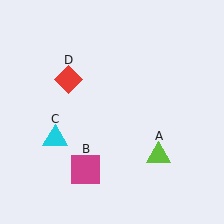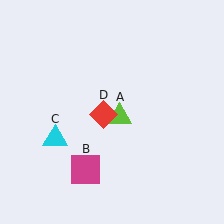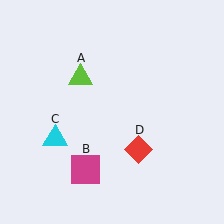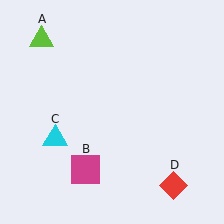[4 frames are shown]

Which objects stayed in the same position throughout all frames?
Magenta square (object B) and cyan triangle (object C) remained stationary.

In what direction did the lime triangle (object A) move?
The lime triangle (object A) moved up and to the left.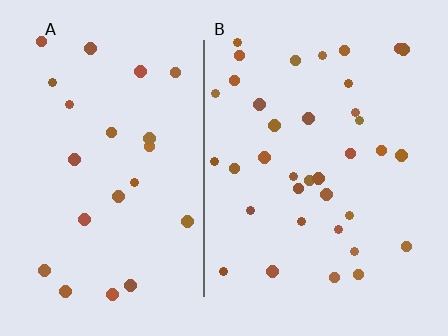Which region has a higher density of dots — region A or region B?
B (the right).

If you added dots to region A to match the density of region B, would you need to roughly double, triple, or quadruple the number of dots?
Approximately double.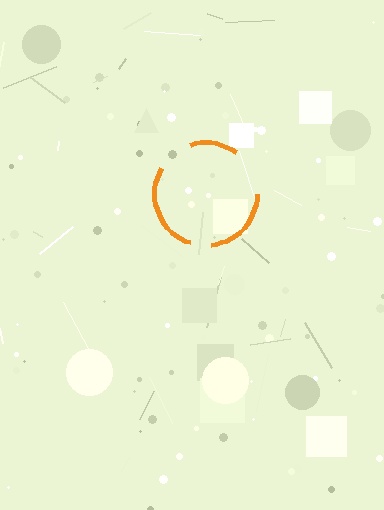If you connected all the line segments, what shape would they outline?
They would outline a circle.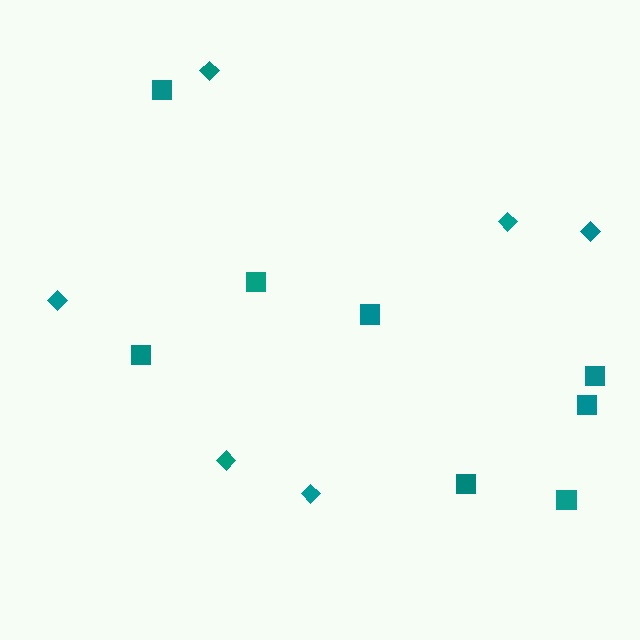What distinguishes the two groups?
There are 2 groups: one group of squares (8) and one group of diamonds (6).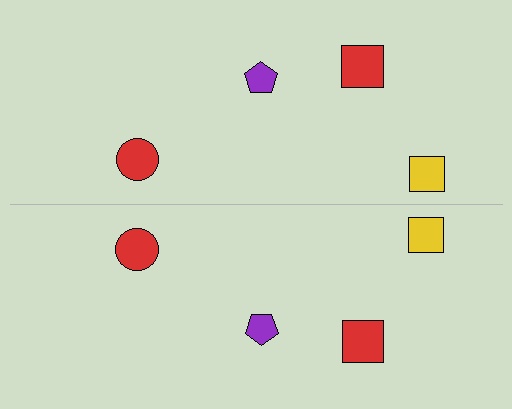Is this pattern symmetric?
Yes, this pattern has bilateral (reflection) symmetry.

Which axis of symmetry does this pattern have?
The pattern has a horizontal axis of symmetry running through the center of the image.